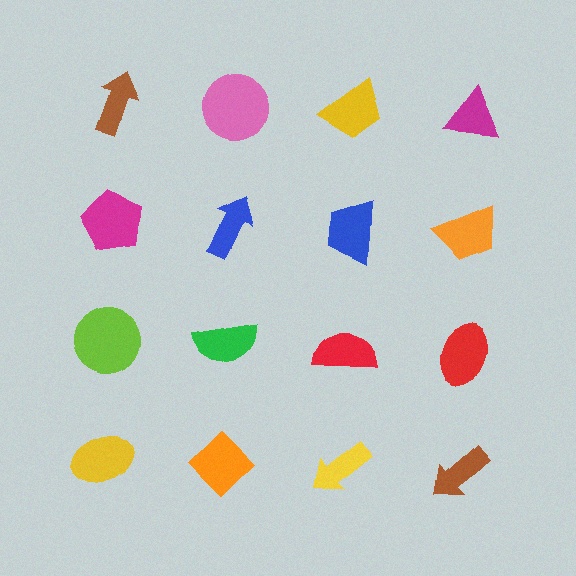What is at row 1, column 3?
A yellow trapezoid.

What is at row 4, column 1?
A yellow ellipse.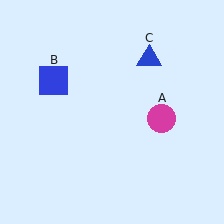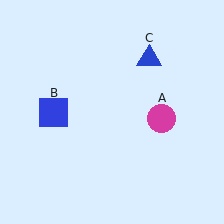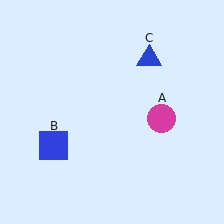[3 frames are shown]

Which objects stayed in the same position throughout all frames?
Magenta circle (object A) and blue triangle (object C) remained stationary.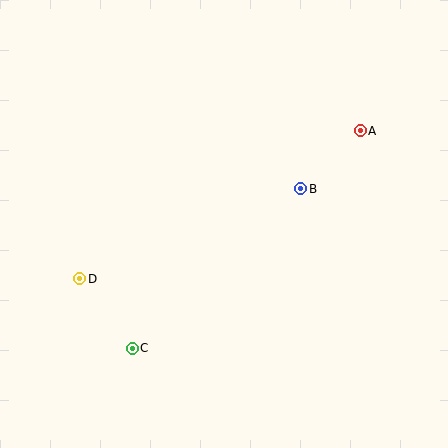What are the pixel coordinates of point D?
Point D is at (80, 279).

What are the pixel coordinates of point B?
Point B is at (301, 189).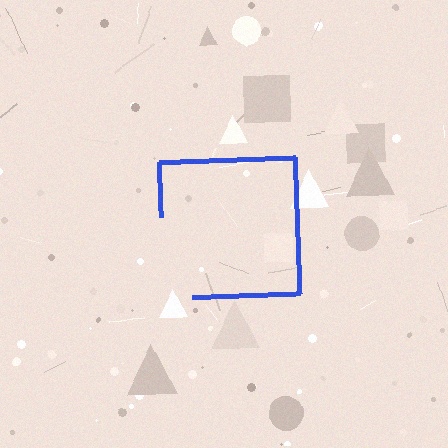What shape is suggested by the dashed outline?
The dashed outline suggests a square.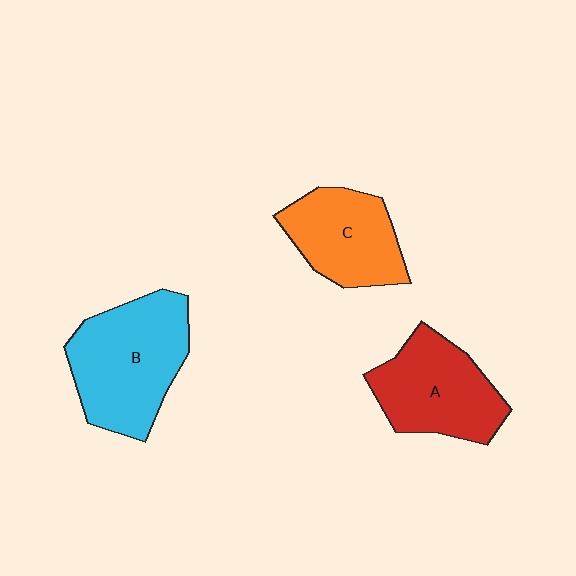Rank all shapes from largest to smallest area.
From largest to smallest: B (cyan), A (red), C (orange).